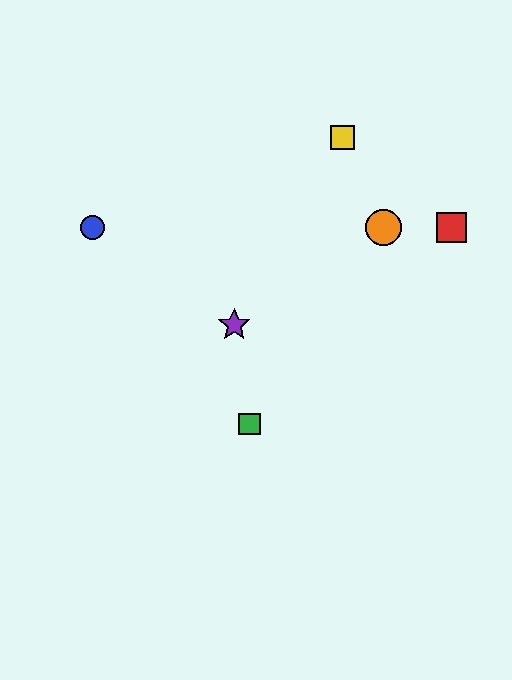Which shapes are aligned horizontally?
The red square, the blue circle, the orange circle are aligned horizontally.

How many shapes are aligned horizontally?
3 shapes (the red square, the blue circle, the orange circle) are aligned horizontally.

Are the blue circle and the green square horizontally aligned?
No, the blue circle is at y≈228 and the green square is at y≈424.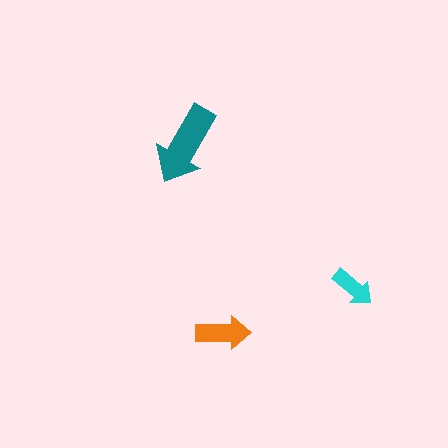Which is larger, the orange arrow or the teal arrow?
The teal one.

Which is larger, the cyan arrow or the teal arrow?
The teal one.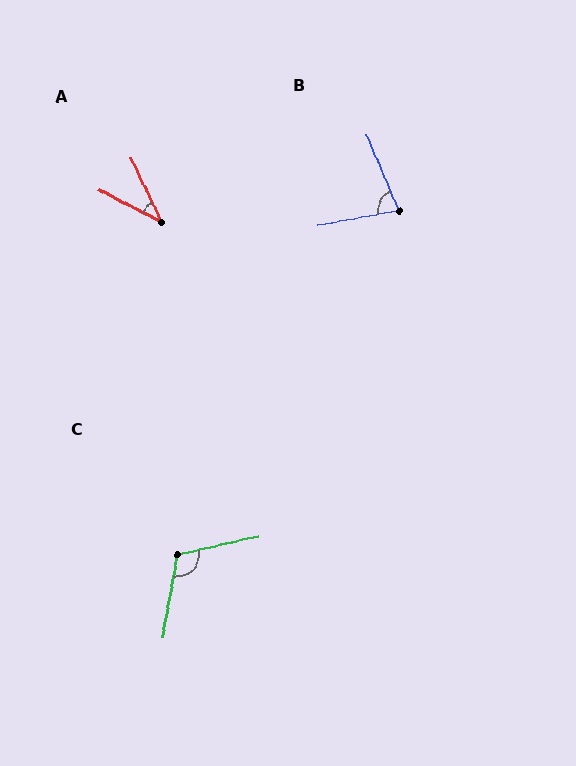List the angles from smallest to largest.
A (37°), B (78°), C (112°).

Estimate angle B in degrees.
Approximately 78 degrees.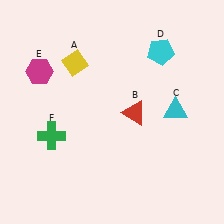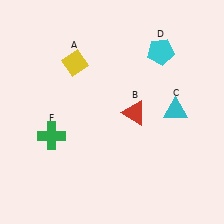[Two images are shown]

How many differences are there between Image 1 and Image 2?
There is 1 difference between the two images.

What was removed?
The magenta hexagon (E) was removed in Image 2.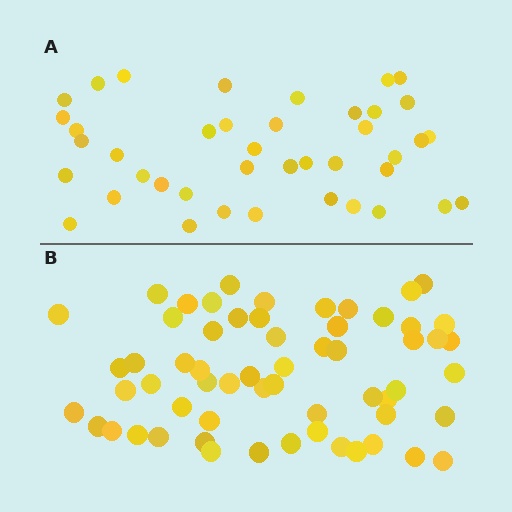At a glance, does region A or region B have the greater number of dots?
Region B (the bottom region) has more dots.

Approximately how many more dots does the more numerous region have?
Region B has approximately 20 more dots than region A.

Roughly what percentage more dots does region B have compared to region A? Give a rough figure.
About 45% more.